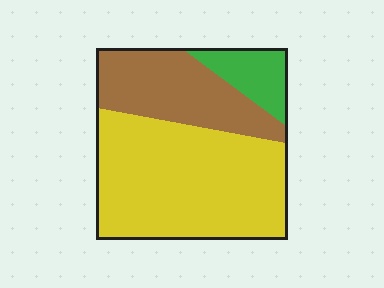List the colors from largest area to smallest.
From largest to smallest: yellow, brown, green.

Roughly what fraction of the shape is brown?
Brown takes up about one quarter (1/4) of the shape.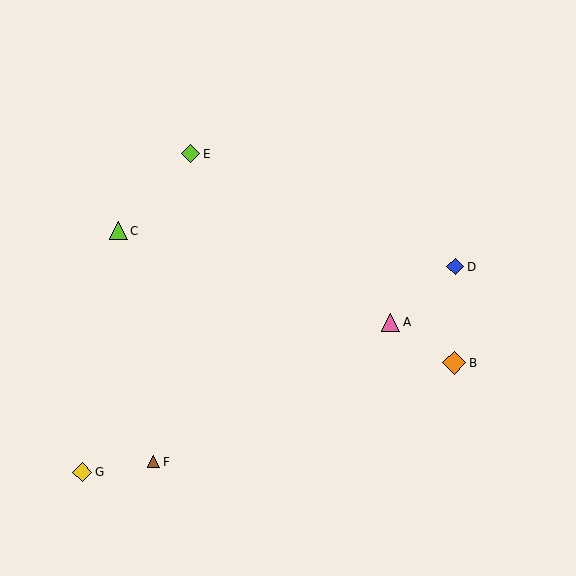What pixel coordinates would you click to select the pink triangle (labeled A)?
Click at (390, 322) to select the pink triangle A.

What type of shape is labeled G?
Shape G is a yellow diamond.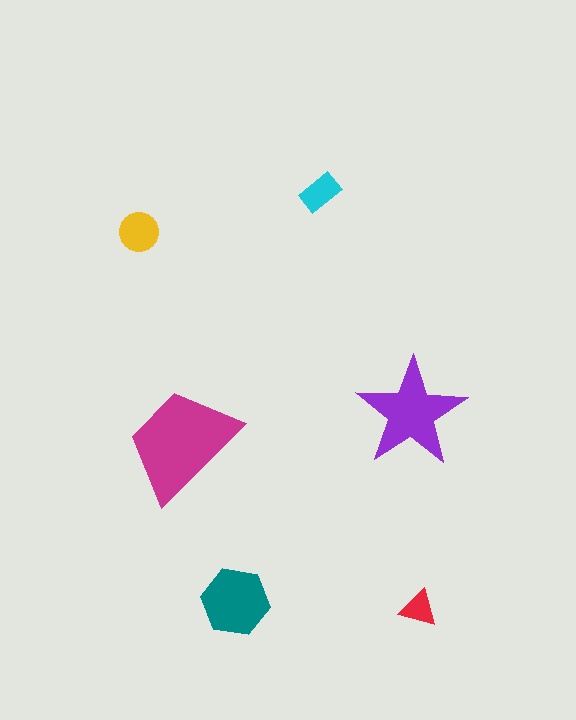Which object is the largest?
The magenta trapezoid.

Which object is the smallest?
The red triangle.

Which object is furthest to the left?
The yellow circle is leftmost.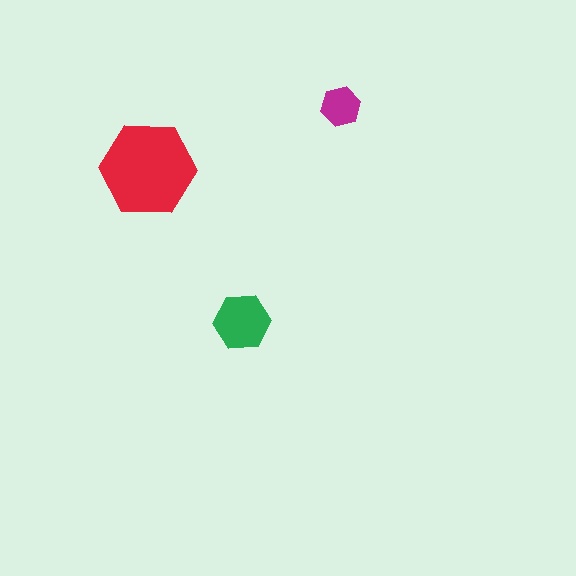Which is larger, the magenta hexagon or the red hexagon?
The red one.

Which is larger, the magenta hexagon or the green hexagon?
The green one.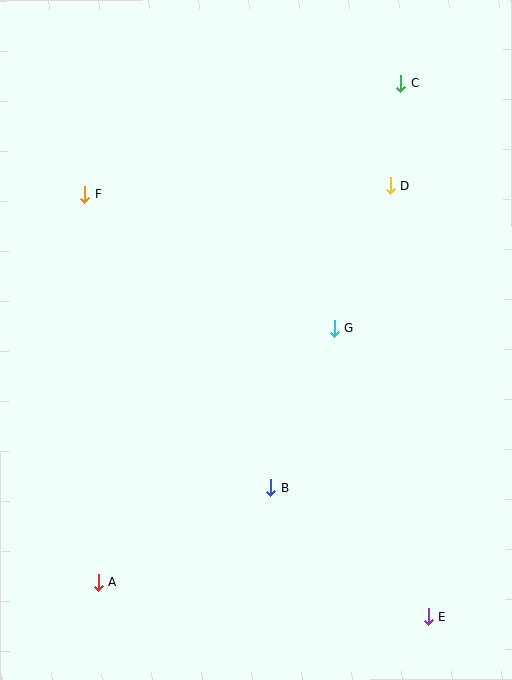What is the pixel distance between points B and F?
The distance between B and F is 347 pixels.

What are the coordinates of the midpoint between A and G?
The midpoint between A and G is at (216, 455).